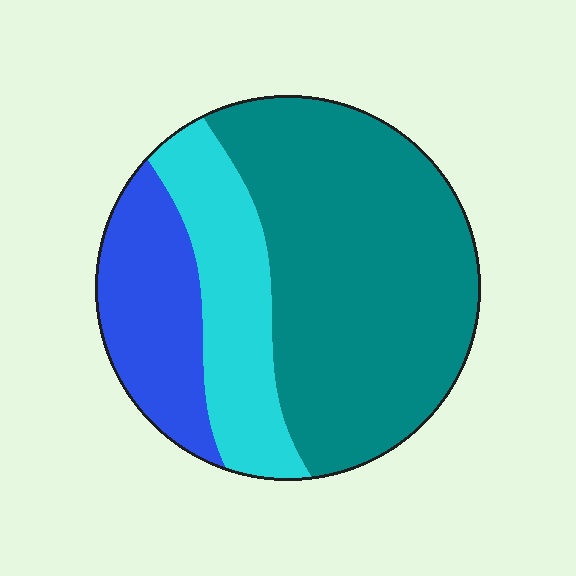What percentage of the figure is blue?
Blue takes up about one fifth (1/5) of the figure.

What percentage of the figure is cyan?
Cyan takes up between a sixth and a third of the figure.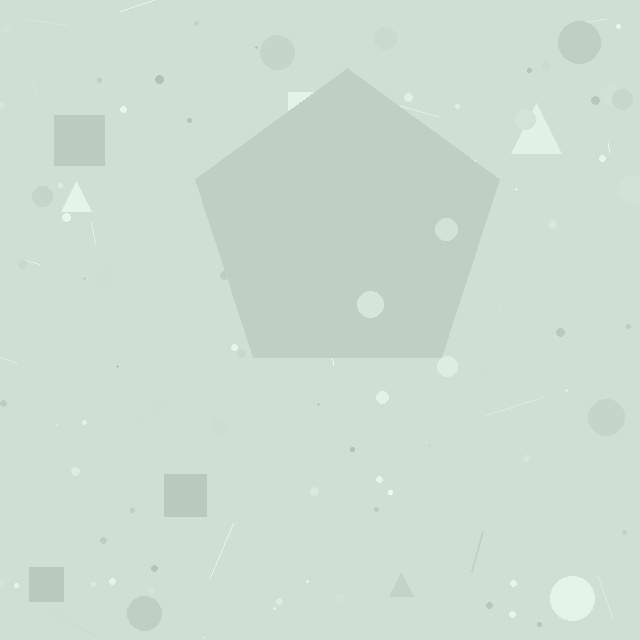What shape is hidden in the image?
A pentagon is hidden in the image.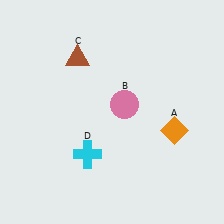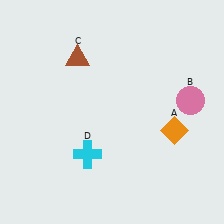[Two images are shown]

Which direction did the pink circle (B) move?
The pink circle (B) moved right.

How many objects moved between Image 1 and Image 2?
1 object moved between the two images.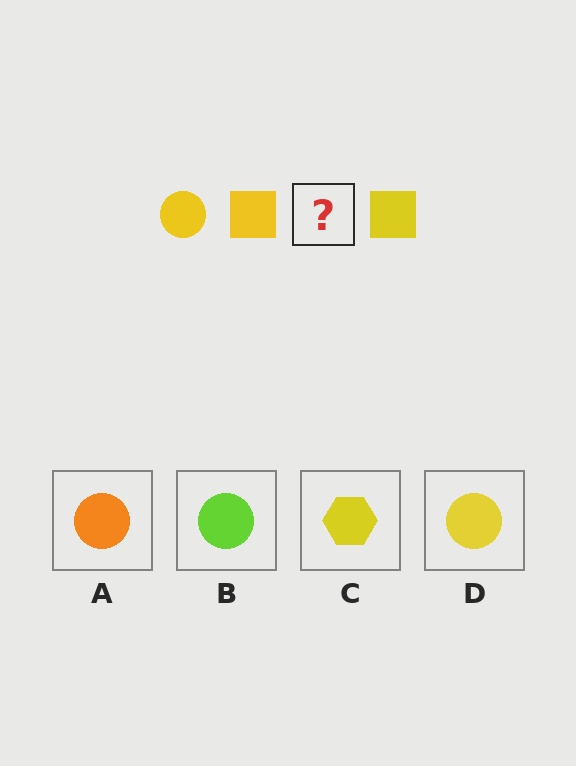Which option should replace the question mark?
Option D.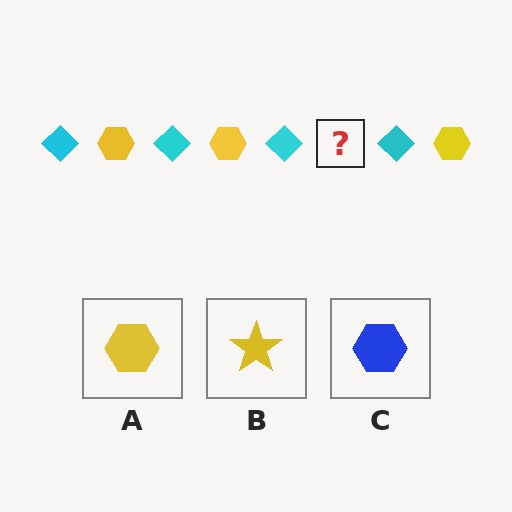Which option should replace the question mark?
Option A.